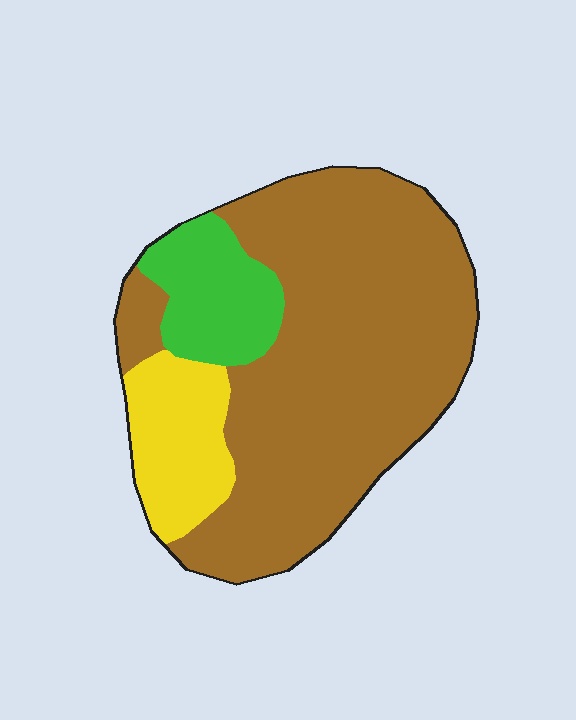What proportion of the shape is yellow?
Yellow covers 15% of the shape.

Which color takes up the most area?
Brown, at roughly 70%.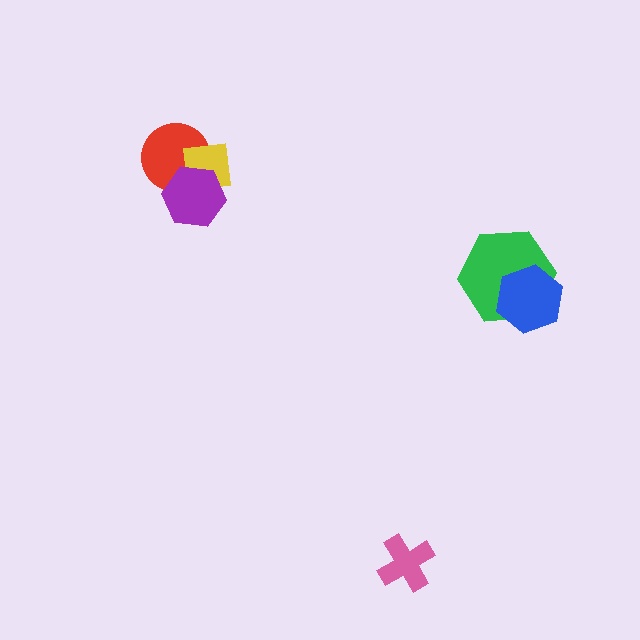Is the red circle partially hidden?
Yes, it is partially covered by another shape.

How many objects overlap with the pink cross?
0 objects overlap with the pink cross.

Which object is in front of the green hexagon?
The blue hexagon is in front of the green hexagon.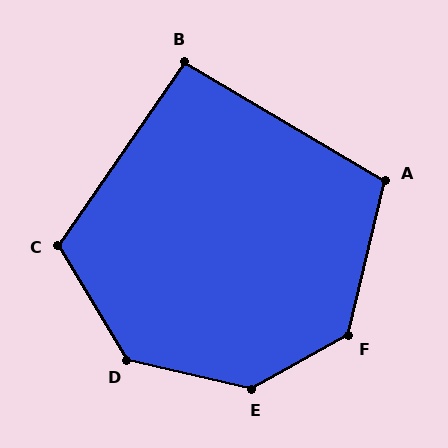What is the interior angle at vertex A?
Approximately 107 degrees (obtuse).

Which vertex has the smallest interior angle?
B, at approximately 94 degrees.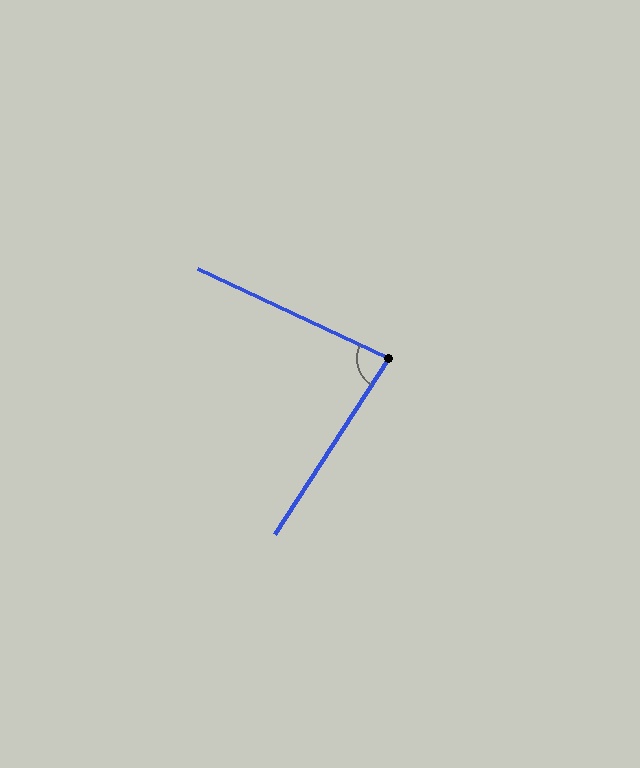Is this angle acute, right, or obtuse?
It is acute.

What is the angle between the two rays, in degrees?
Approximately 82 degrees.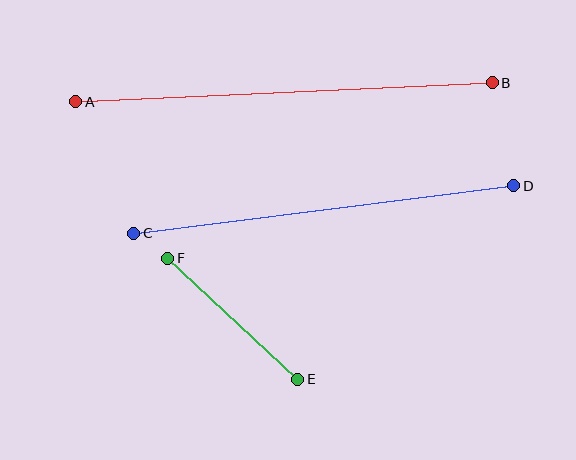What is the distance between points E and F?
The distance is approximately 177 pixels.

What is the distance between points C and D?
The distance is approximately 383 pixels.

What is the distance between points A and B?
The distance is approximately 417 pixels.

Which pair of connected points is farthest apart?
Points A and B are farthest apart.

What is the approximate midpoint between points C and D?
The midpoint is at approximately (324, 209) pixels.